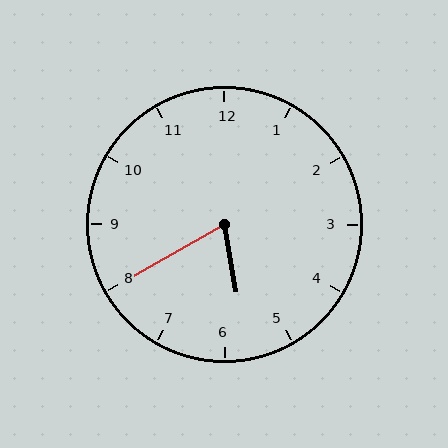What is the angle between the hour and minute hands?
Approximately 70 degrees.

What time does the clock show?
5:40.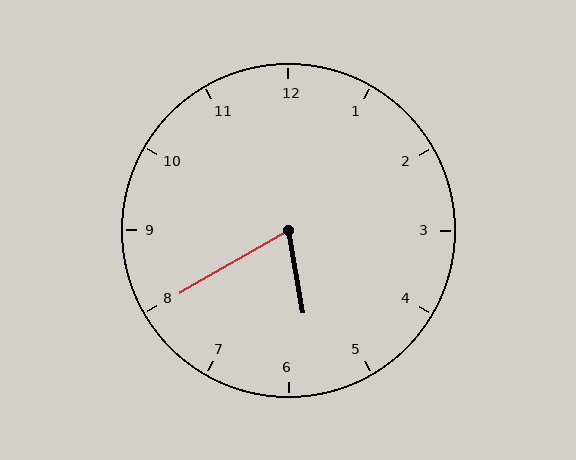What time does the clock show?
5:40.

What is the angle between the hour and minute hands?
Approximately 70 degrees.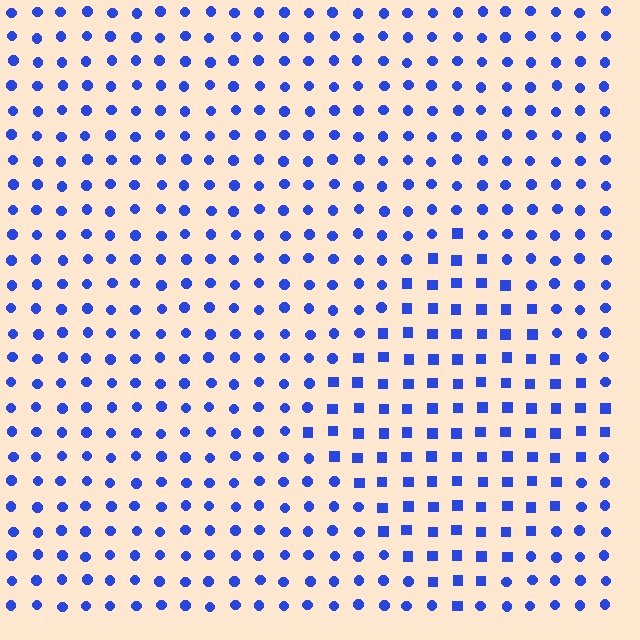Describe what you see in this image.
The image is filled with small blue elements arranged in a uniform grid. A diamond-shaped region contains squares, while the surrounding area contains circles. The boundary is defined purely by the change in element shape.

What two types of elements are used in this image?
The image uses squares inside the diamond region and circles outside it.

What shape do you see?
I see a diamond.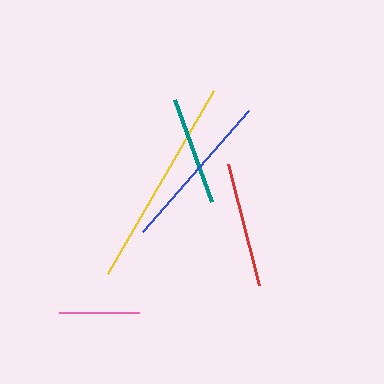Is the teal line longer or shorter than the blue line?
The blue line is longer than the teal line.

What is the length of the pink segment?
The pink segment is approximately 80 pixels long.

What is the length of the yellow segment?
The yellow segment is approximately 211 pixels long.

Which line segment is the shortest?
The pink line is the shortest at approximately 80 pixels.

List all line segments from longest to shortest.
From longest to shortest: yellow, blue, red, teal, pink.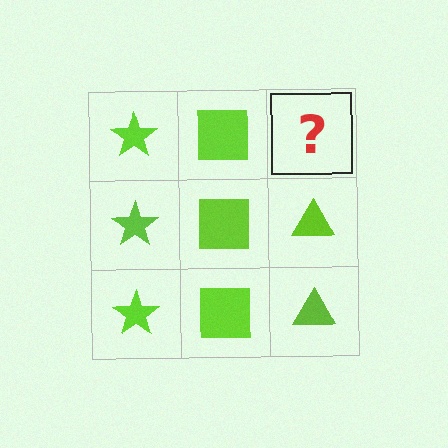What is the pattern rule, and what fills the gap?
The rule is that each column has a consistent shape. The gap should be filled with a lime triangle.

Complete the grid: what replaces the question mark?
The question mark should be replaced with a lime triangle.